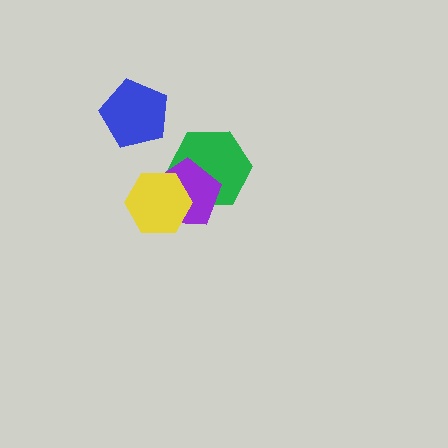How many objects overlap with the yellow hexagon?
2 objects overlap with the yellow hexagon.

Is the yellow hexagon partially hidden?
No, no other shape covers it.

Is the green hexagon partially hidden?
Yes, it is partially covered by another shape.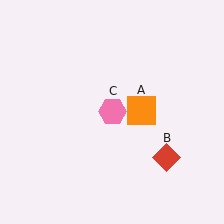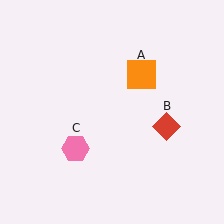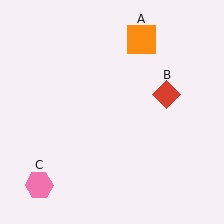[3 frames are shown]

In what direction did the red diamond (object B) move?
The red diamond (object B) moved up.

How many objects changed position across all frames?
3 objects changed position: orange square (object A), red diamond (object B), pink hexagon (object C).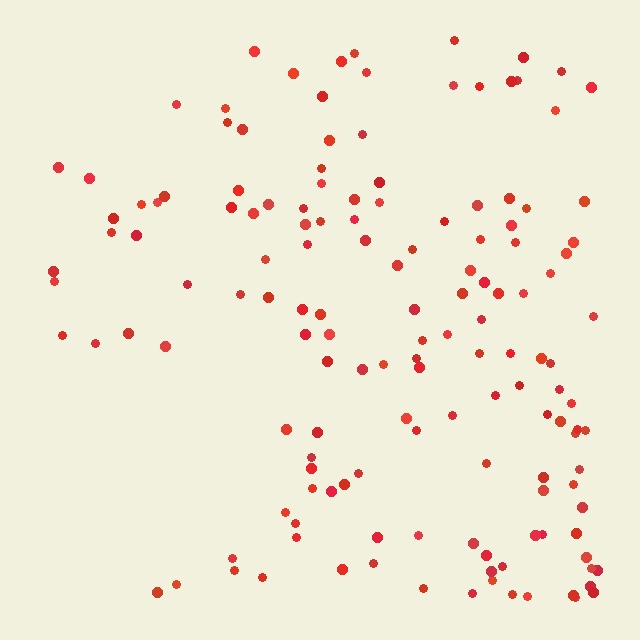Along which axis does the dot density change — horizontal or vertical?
Horizontal.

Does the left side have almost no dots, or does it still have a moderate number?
Still a moderate number, just noticeably fewer than the right.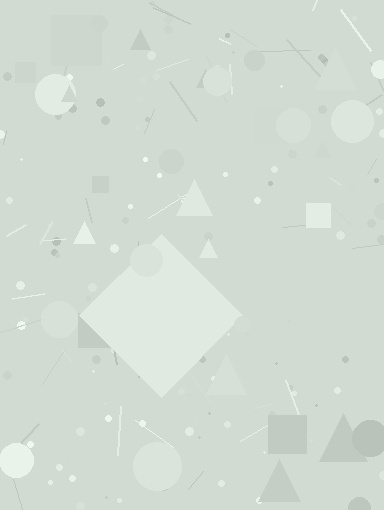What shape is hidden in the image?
A diamond is hidden in the image.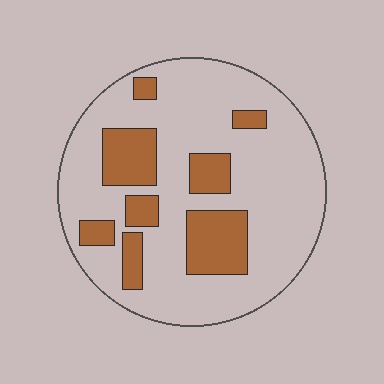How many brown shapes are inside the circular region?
8.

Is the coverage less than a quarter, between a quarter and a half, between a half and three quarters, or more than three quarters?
Less than a quarter.